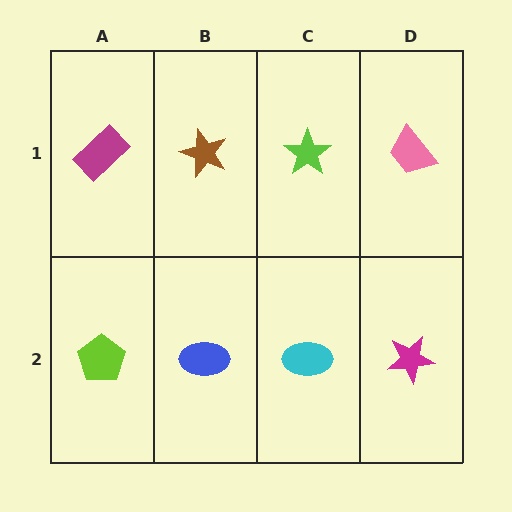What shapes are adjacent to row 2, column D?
A pink trapezoid (row 1, column D), a cyan ellipse (row 2, column C).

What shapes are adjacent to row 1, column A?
A lime pentagon (row 2, column A), a brown star (row 1, column B).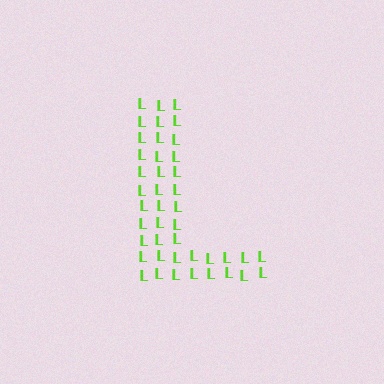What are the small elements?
The small elements are letter L's.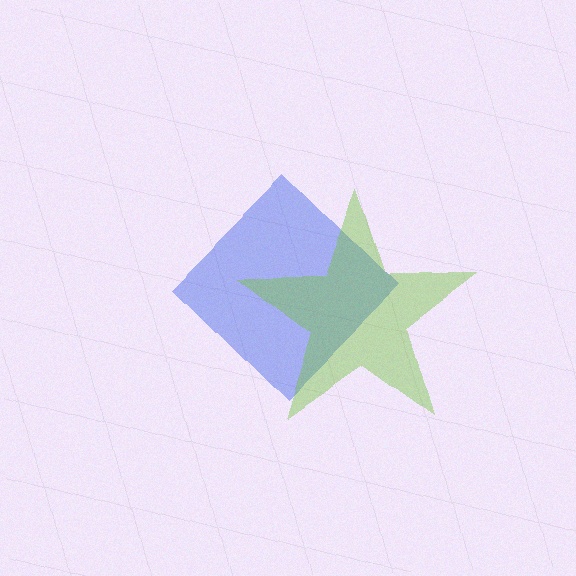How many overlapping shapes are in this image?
There are 2 overlapping shapes in the image.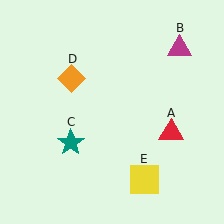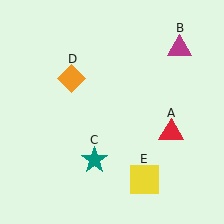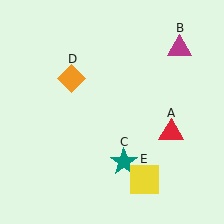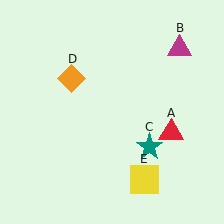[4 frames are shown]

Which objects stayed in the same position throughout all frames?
Red triangle (object A) and magenta triangle (object B) and orange diamond (object D) and yellow square (object E) remained stationary.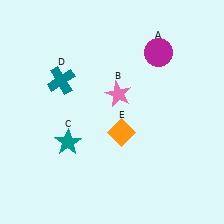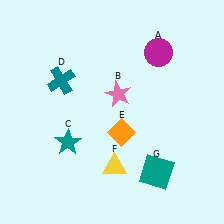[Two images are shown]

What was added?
A yellow triangle (F), a teal square (G) were added in Image 2.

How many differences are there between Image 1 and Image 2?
There are 2 differences between the two images.